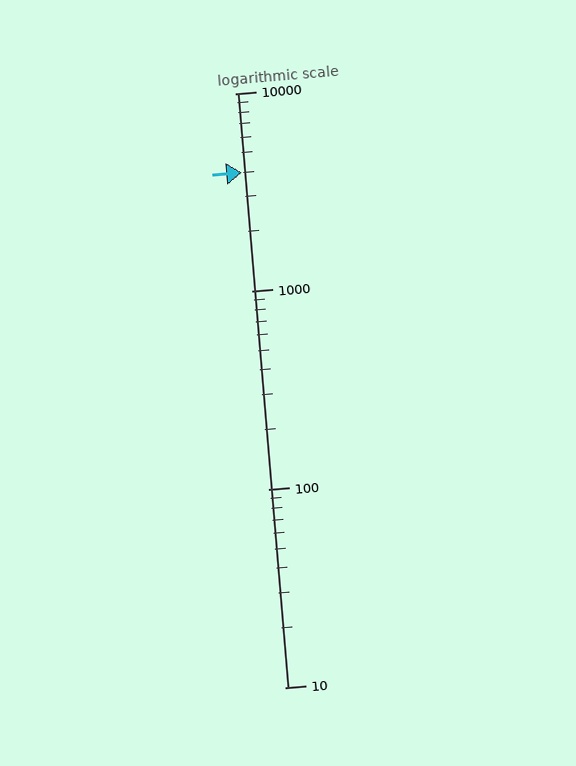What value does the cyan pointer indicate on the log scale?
The pointer indicates approximately 4000.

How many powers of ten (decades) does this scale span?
The scale spans 3 decades, from 10 to 10000.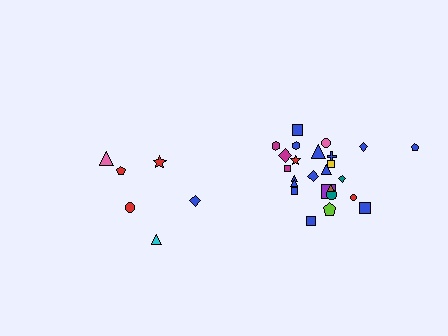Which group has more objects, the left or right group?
The right group.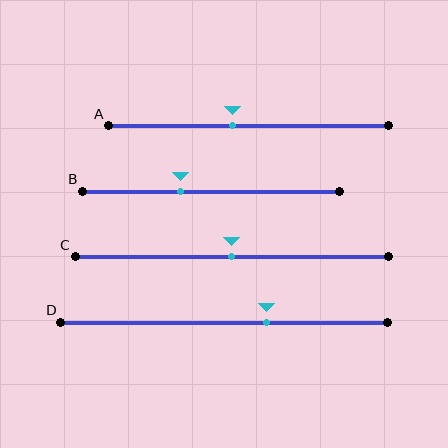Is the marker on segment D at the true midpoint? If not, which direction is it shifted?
No, the marker on segment D is shifted to the right by about 13% of the segment length.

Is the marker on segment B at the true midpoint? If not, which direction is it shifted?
No, the marker on segment B is shifted to the left by about 12% of the segment length.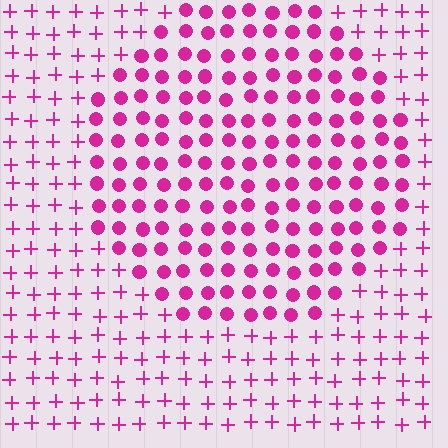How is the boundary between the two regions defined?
The boundary is defined by a change in element shape: circles inside vs. plus signs outside. All elements share the same color and spacing.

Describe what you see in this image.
The image is filled with small magenta elements arranged in a uniform grid. A circle-shaped region contains circles, while the surrounding area contains plus signs. The boundary is defined purely by the change in element shape.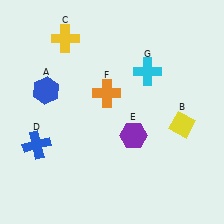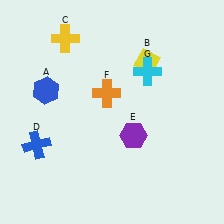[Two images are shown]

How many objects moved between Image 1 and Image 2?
1 object moved between the two images.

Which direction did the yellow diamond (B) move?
The yellow diamond (B) moved up.